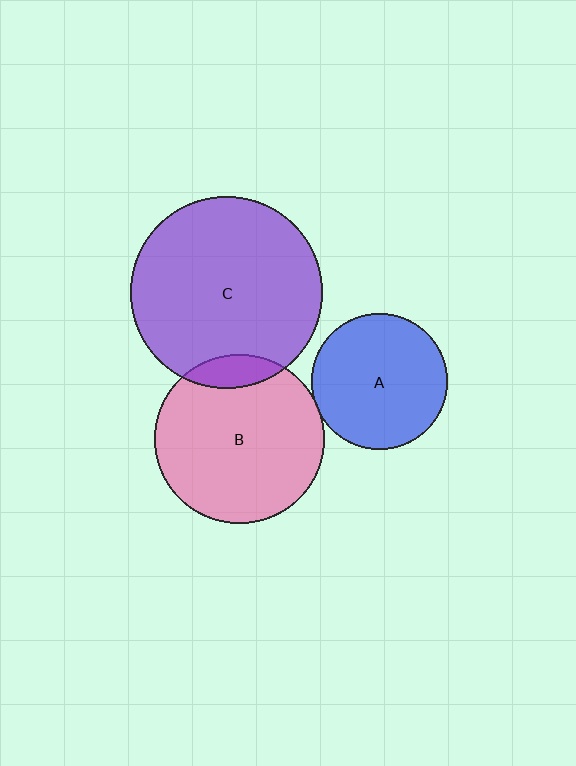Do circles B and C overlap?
Yes.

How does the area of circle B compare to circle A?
Approximately 1.5 times.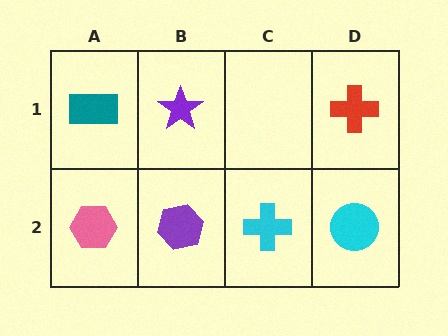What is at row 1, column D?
A red cross.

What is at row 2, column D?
A cyan circle.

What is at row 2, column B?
A purple hexagon.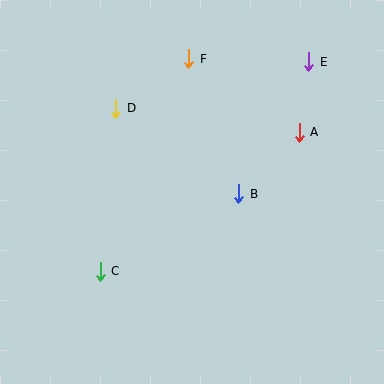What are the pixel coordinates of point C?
Point C is at (100, 271).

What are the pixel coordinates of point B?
Point B is at (239, 194).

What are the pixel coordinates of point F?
Point F is at (189, 59).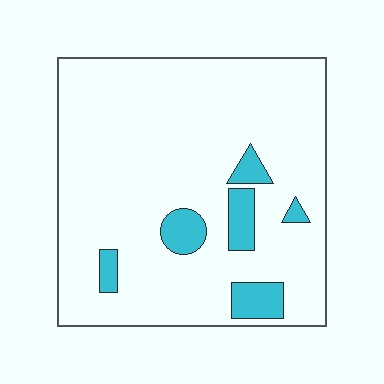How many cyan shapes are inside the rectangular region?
6.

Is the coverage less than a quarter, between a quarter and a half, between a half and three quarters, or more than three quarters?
Less than a quarter.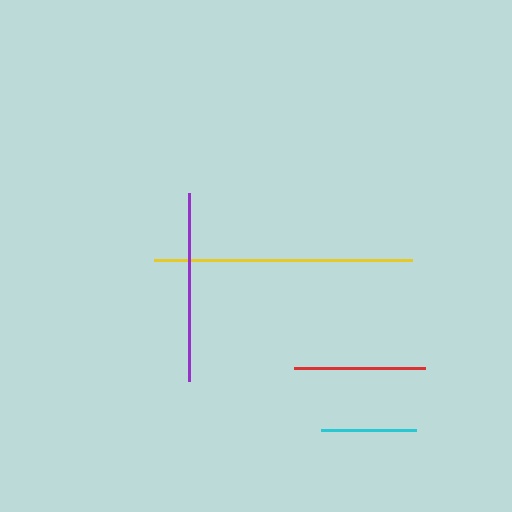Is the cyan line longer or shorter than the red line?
The red line is longer than the cyan line.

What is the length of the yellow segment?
The yellow segment is approximately 258 pixels long.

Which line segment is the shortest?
The cyan line is the shortest at approximately 96 pixels.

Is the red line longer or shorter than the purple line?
The purple line is longer than the red line.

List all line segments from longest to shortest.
From longest to shortest: yellow, purple, red, cyan.